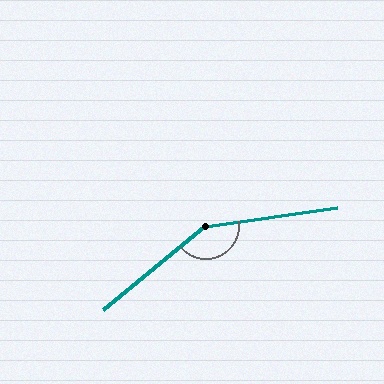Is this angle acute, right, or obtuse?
It is obtuse.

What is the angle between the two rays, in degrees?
Approximately 149 degrees.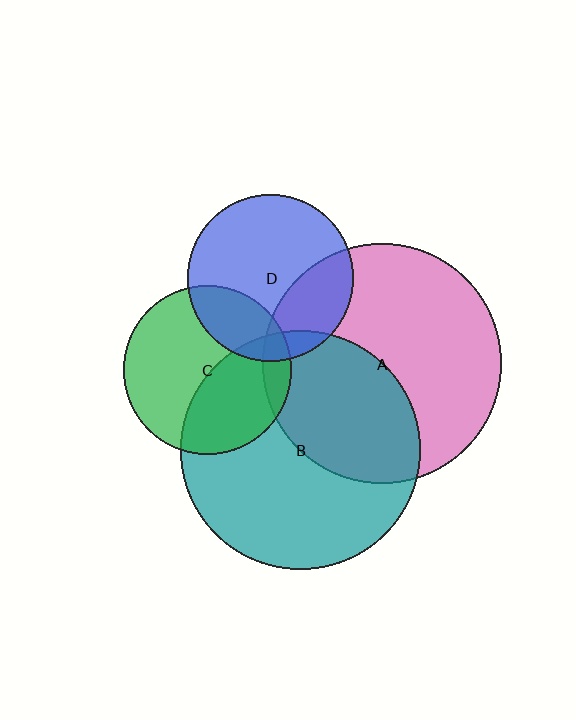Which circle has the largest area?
Circle B (teal).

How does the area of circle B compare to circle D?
Approximately 2.1 times.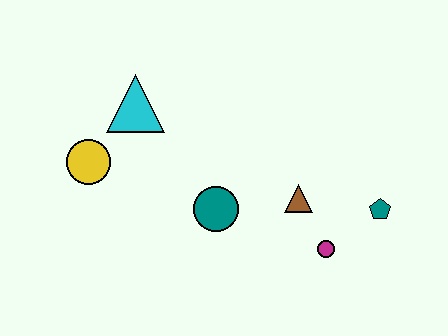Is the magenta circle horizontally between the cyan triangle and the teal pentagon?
Yes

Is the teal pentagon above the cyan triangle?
No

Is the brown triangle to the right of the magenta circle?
No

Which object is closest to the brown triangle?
The magenta circle is closest to the brown triangle.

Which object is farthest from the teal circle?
The teal pentagon is farthest from the teal circle.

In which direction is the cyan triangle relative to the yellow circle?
The cyan triangle is above the yellow circle.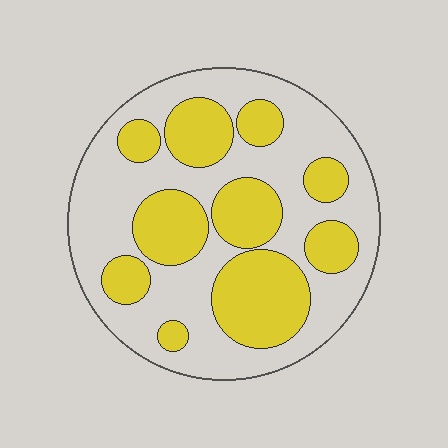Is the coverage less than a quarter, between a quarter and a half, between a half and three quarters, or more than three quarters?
Between a quarter and a half.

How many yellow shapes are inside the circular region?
10.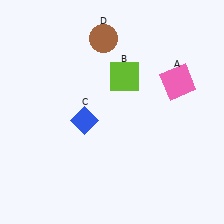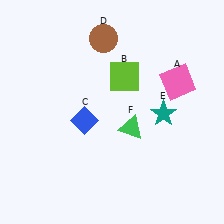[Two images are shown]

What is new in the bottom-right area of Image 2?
A teal star (E) was added in the bottom-right area of Image 2.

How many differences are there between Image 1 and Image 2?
There are 2 differences between the two images.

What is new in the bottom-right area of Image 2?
A green triangle (F) was added in the bottom-right area of Image 2.